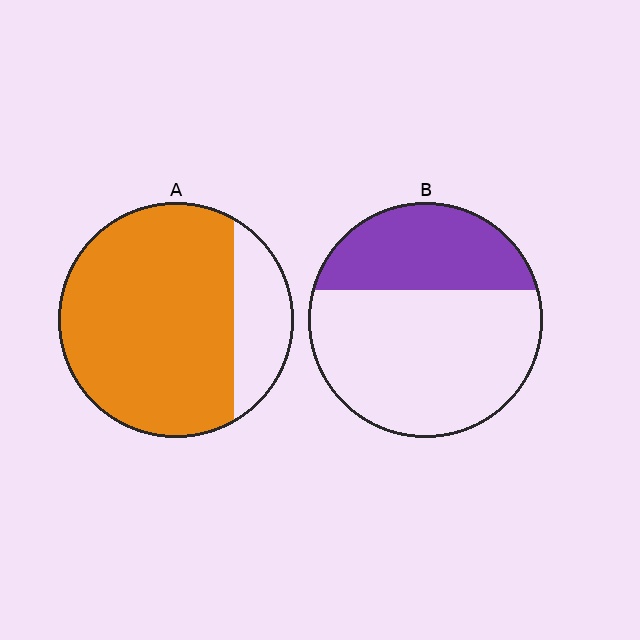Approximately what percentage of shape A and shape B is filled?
A is approximately 80% and B is approximately 35%.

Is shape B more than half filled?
No.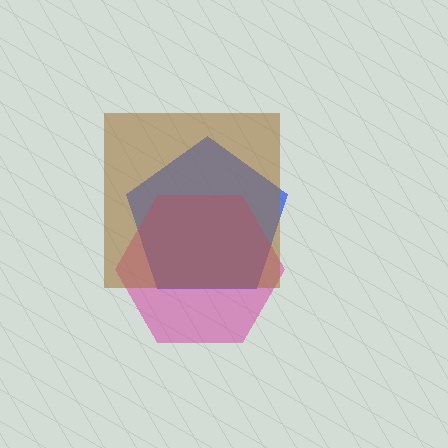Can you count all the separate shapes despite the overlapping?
Yes, there are 3 separate shapes.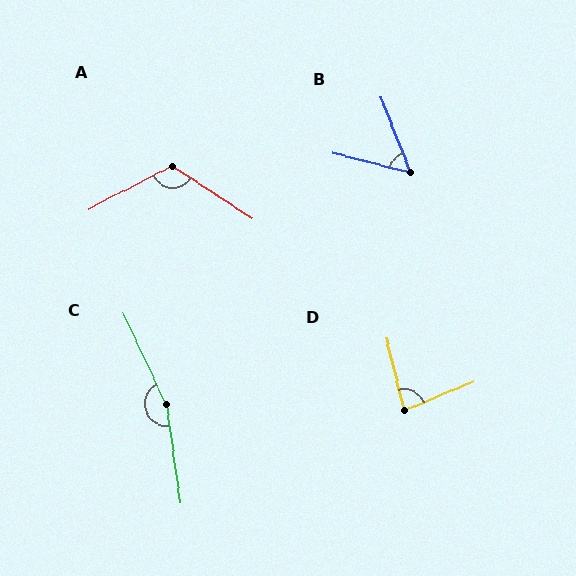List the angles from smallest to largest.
B (54°), D (81°), A (120°), C (163°).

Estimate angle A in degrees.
Approximately 120 degrees.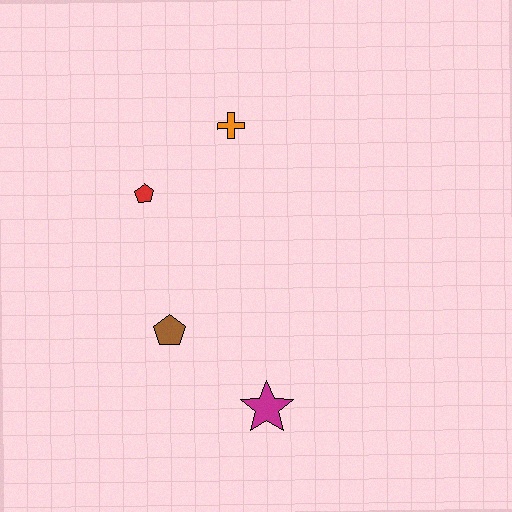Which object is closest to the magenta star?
The brown pentagon is closest to the magenta star.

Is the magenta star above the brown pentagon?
No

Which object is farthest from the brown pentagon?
The orange cross is farthest from the brown pentagon.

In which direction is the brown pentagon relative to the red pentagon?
The brown pentagon is below the red pentagon.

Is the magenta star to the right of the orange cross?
Yes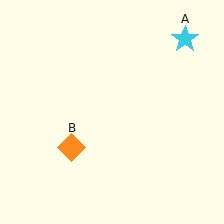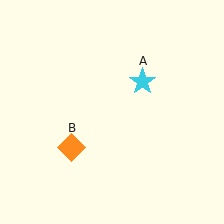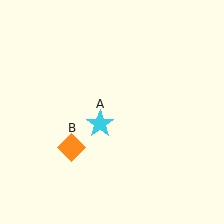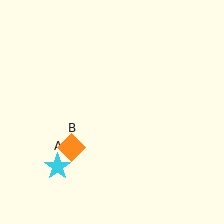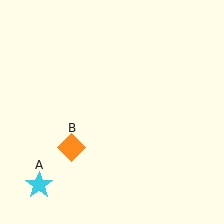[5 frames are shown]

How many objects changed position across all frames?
1 object changed position: cyan star (object A).